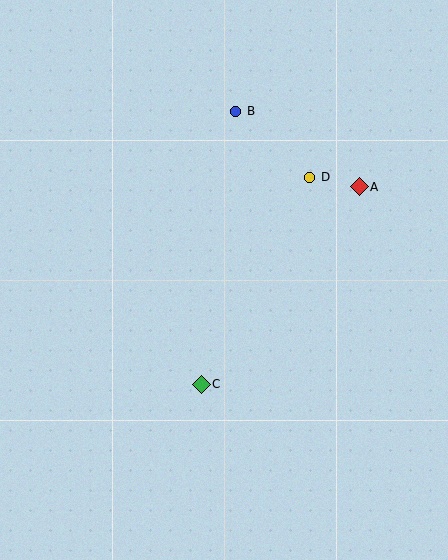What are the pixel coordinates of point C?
Point C is at (201, 384).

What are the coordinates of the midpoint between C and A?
The midpoint between C and A is at (280, 286).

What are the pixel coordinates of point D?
Point D is at (310, 177).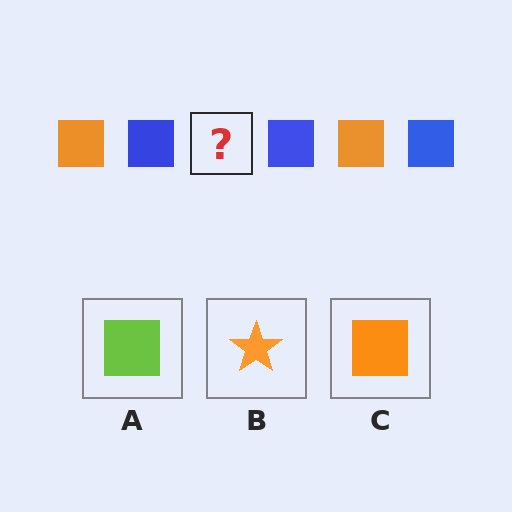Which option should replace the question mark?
Option C.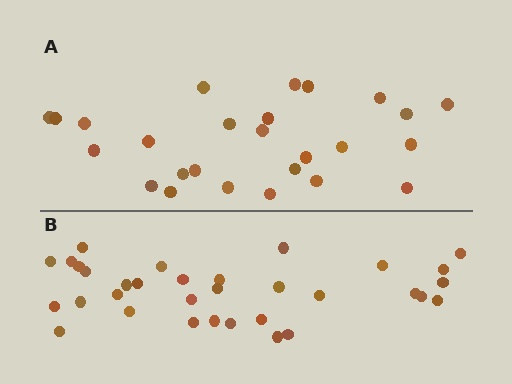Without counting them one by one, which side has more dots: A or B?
Region B (the bottom region) has more dots.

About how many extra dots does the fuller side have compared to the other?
Region B has roughly 8 or so more dots than region A.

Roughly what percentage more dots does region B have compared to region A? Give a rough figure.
About 25% more.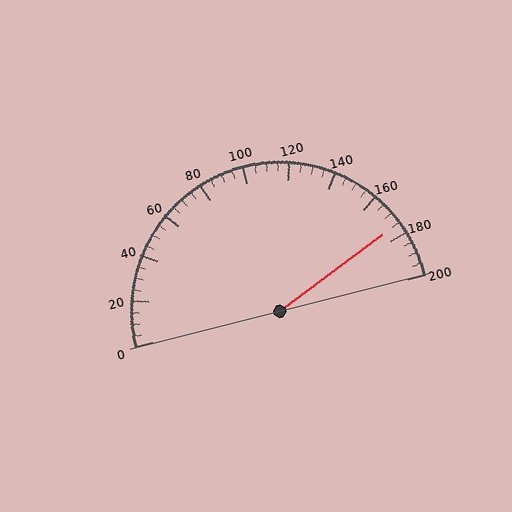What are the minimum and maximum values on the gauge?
The gauge ranges from 0 to 200.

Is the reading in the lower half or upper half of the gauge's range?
The reading is in the upper half of the range (0 to 200).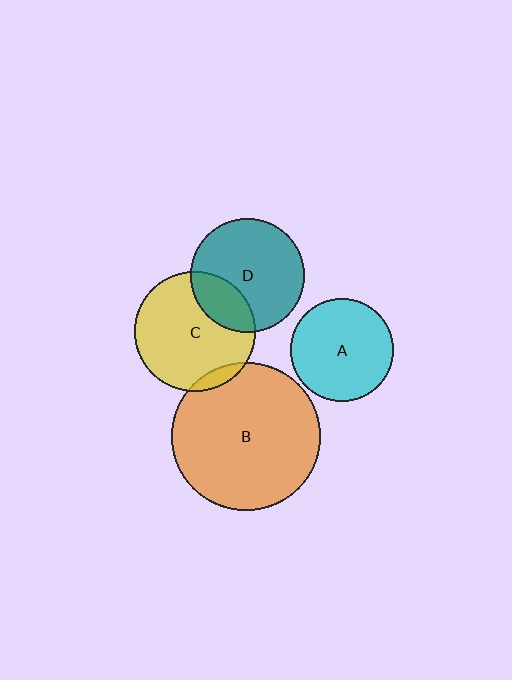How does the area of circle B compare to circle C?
Approximately 1.5 times.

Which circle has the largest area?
Circle B (orange).